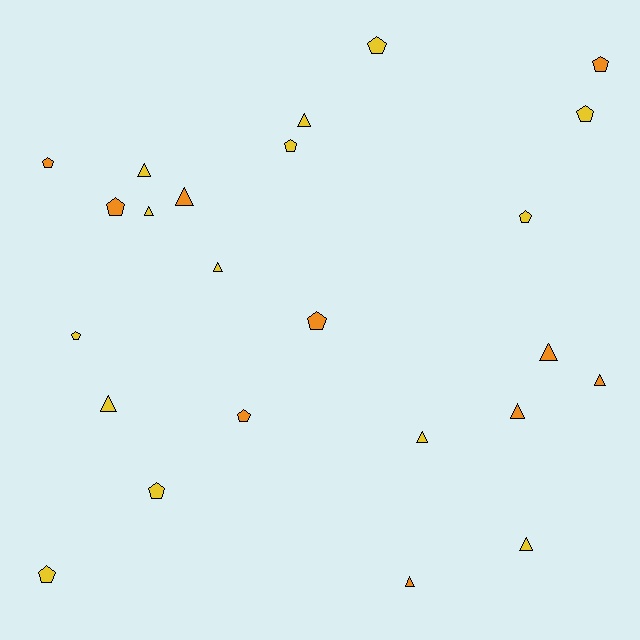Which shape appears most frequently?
Triangle, with 12 objects.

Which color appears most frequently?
Yellow, with 14 objects.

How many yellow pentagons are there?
There are 7 yellow pentagons.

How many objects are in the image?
There are 24 objects.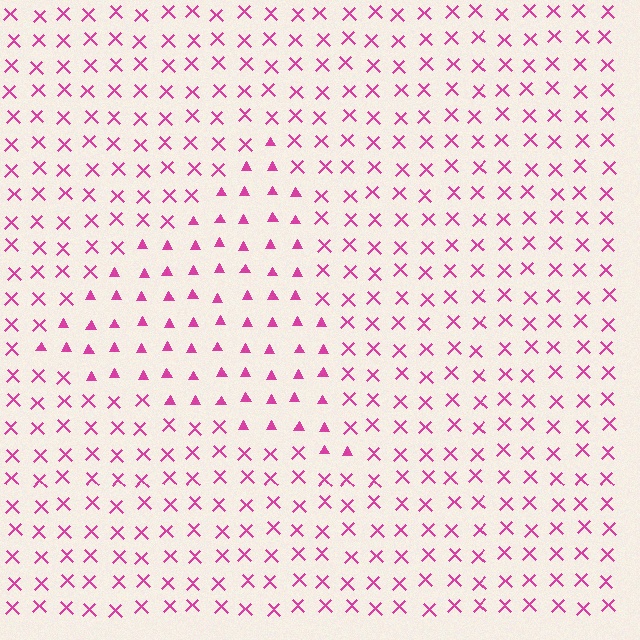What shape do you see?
I see a triangle.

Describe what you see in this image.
The image is filled with small magenta elements arranged in a uniform grid. A triangle-shaped region contains triangles, while the surrounding area contains X marks. The boundary is defined purely by the change in element shape.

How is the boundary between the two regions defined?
The boundary is defined by a change in element shape: triangles inside vs. X marks outside. All elements share the same color and spacing.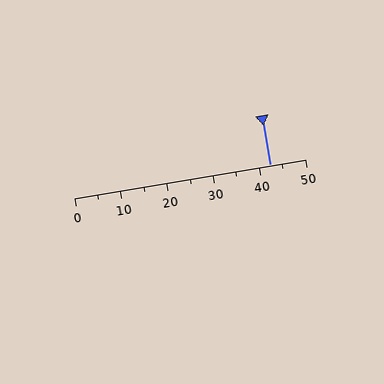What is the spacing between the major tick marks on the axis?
The major ticks are spaced 10 apart.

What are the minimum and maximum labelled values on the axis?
The axis runs from 0 to 50.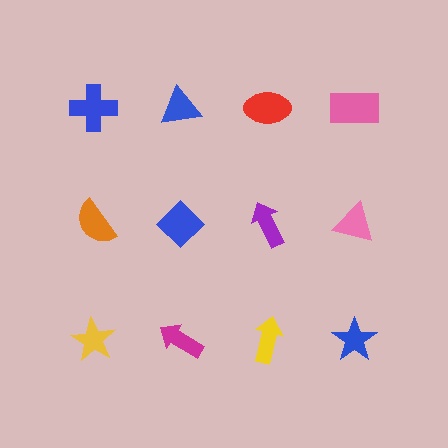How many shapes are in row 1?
4 shapes.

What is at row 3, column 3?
A yellow arrow.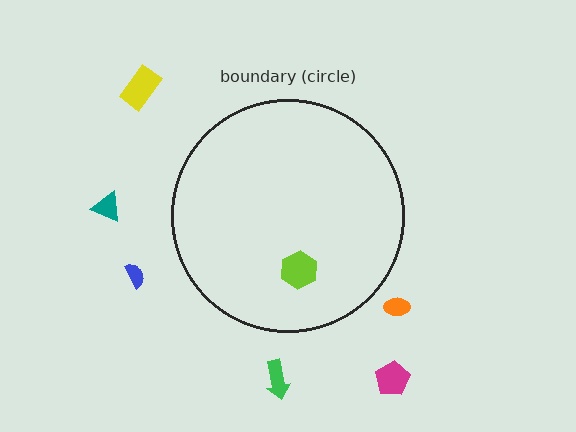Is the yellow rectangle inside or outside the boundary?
Outside.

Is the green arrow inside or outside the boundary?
Outside.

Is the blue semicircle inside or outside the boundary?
Outside.